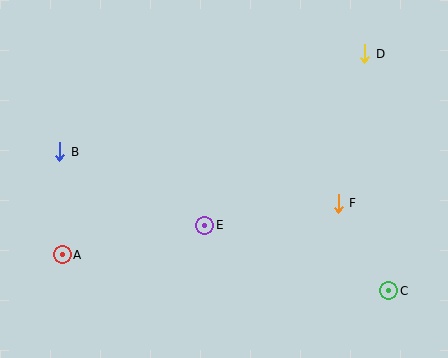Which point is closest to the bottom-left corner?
Point A is closest to the bottom-left corner.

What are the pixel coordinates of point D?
Point D is at (365, 54).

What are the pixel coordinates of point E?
Point E is at (205, 225).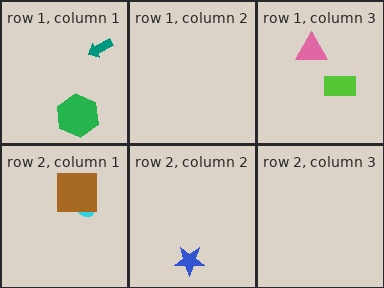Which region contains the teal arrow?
The row 1, column 1 region.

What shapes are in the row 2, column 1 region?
The cyan ellipse, the brown square.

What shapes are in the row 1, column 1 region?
The teal arrow, the green hexagon.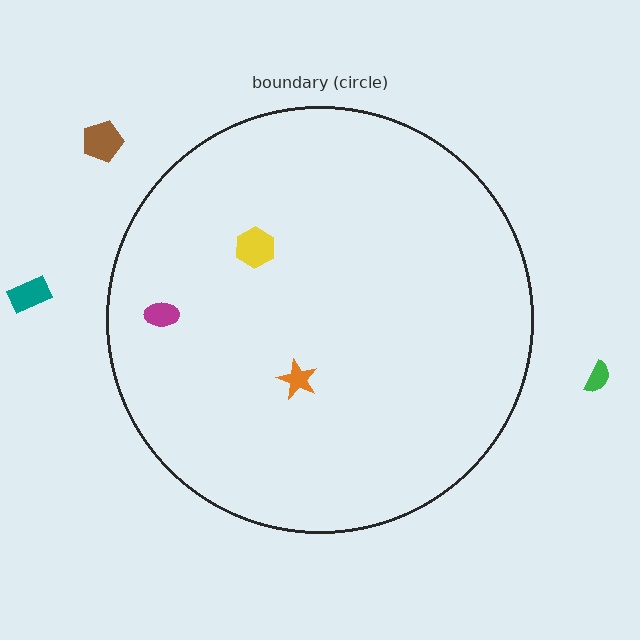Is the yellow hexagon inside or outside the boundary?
Inside.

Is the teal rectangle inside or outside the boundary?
Outside.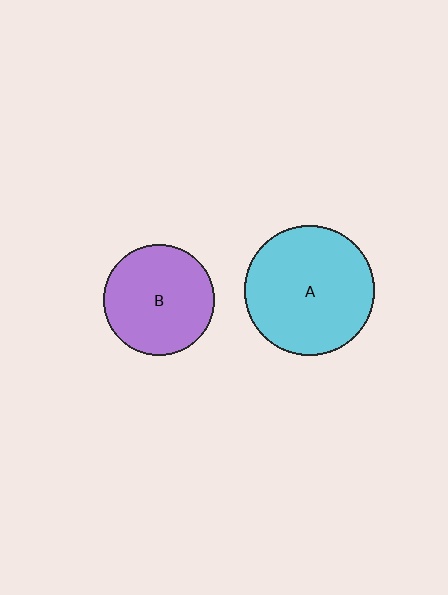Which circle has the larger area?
Circle A (cyan).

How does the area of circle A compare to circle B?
Approximately 1.4 times.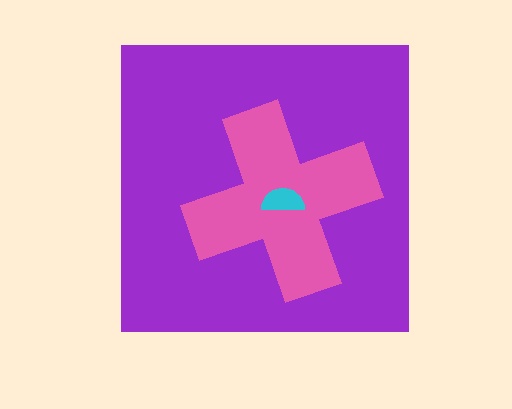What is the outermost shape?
The purple square.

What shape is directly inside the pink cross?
The cyan semicircle.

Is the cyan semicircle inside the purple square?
Yes.